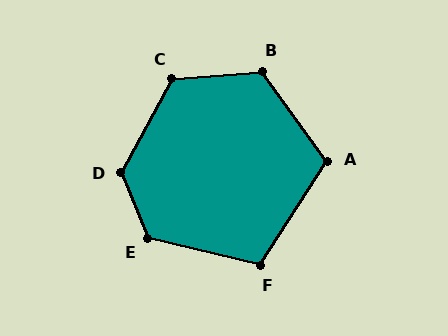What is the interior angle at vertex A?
Approximately 111 degrees (obtuse).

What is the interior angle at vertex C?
Approximately 123 degrees (obtuse).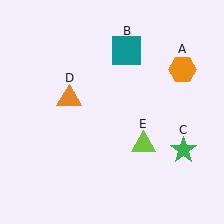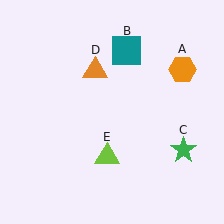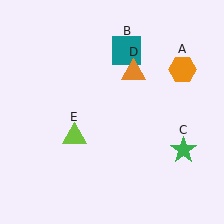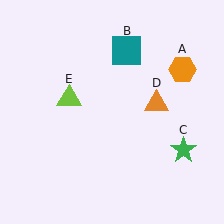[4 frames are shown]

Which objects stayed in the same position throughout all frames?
Orange hexagon (object A) and teal square (object B) and green star (object C) remained stationary.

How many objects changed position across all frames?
2 objects changed position: orange triangle (object D), lime triangle (object E).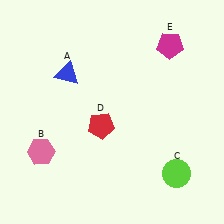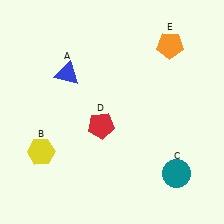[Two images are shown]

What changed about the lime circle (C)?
In Image 1, C is lime. In Image 2, it changed to teal.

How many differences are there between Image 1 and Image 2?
There are 3 differences between the two images.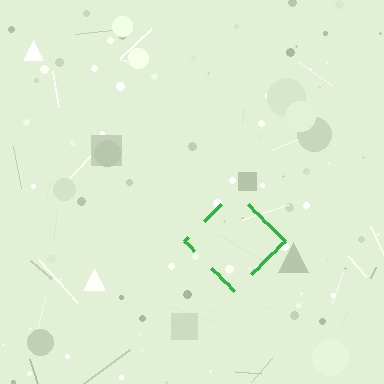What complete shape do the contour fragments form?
The contour fragments form a diamond.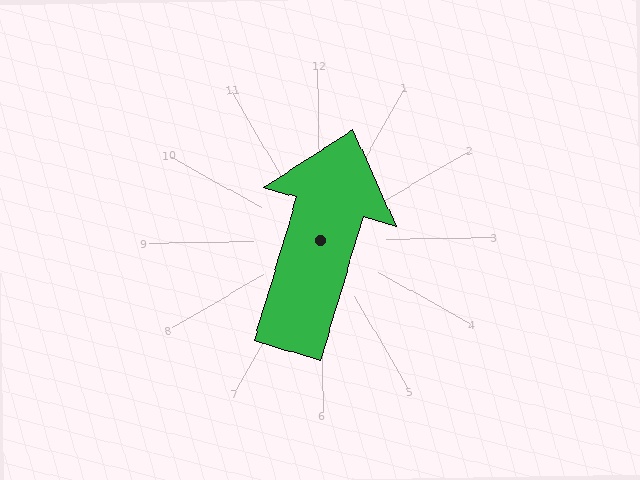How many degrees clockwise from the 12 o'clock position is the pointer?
Approximately 17 degrees.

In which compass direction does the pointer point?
North.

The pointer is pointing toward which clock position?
Roughly 1 o'clock.